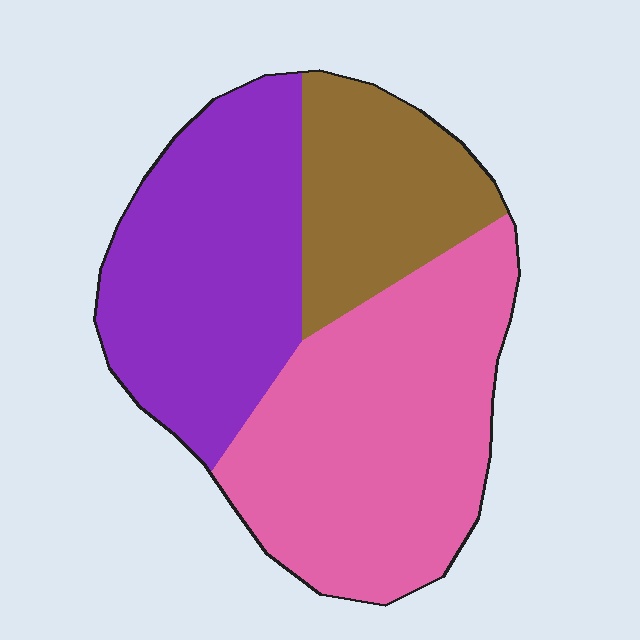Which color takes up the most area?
Pink, at roughly 45%.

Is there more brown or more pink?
Pink.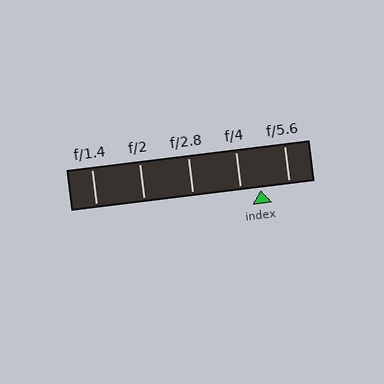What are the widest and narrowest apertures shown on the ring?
The widest aperture shown is f/1.4 and the narrowest is f/5.6.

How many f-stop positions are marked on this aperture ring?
There are 5 f-stop positions marked.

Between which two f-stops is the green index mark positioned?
The index mark is between f/4 and f/5.6.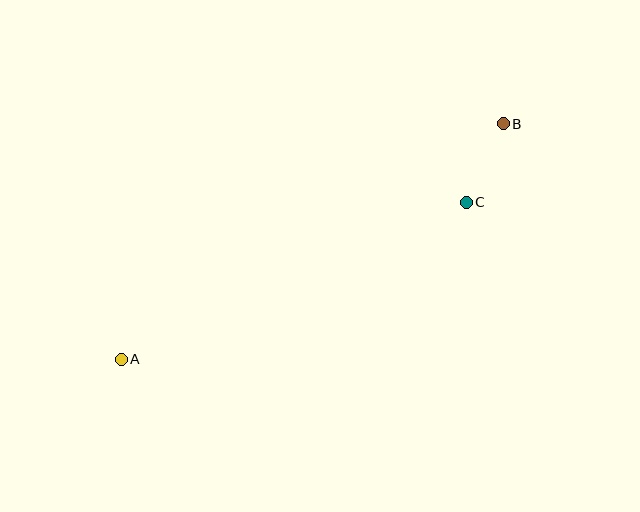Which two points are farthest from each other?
Points A and B are farthest from each other.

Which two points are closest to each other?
Points B and C are closest to each other.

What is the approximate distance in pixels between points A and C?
The distance between A and C is approximately 379 pixels.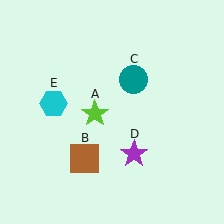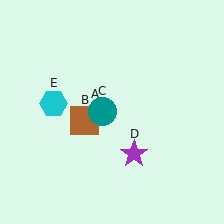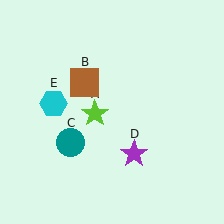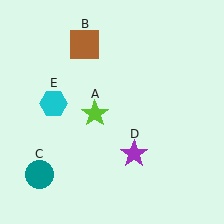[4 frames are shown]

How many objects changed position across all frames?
2 objects changed position: brown square (object B), teal circle (object C).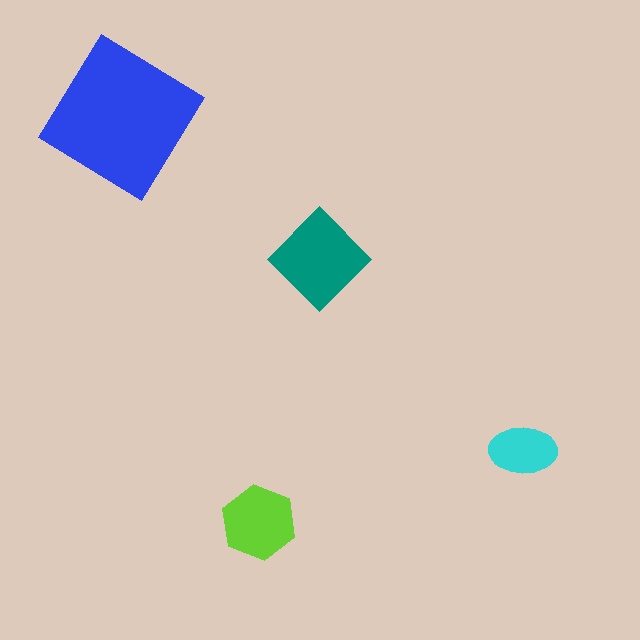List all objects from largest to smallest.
The blue diamond, the teal diamond, the lime hexagon, the cyan ellipse.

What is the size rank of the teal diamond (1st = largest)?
2nd.